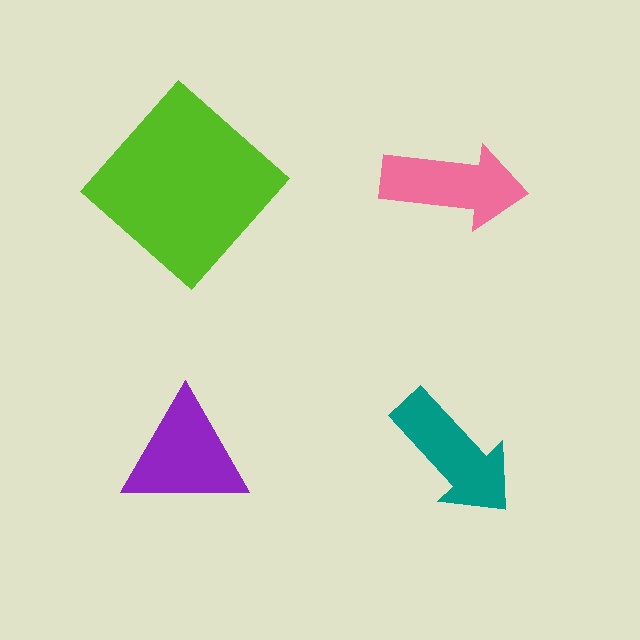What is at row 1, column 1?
A lime diamond.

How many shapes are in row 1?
2 shapes.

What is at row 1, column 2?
A pink arrow.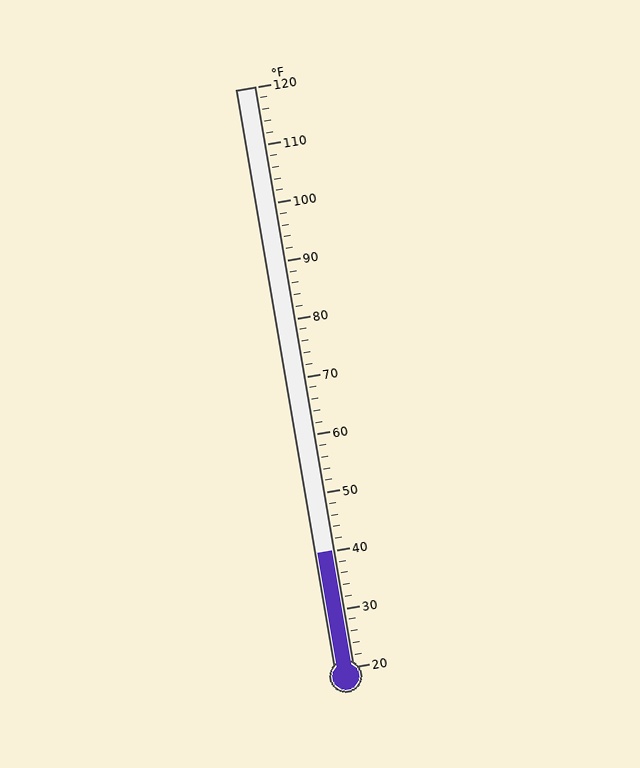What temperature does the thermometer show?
The thermometer shows approximately 40°F.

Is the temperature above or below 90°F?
The temperature is below 90°F.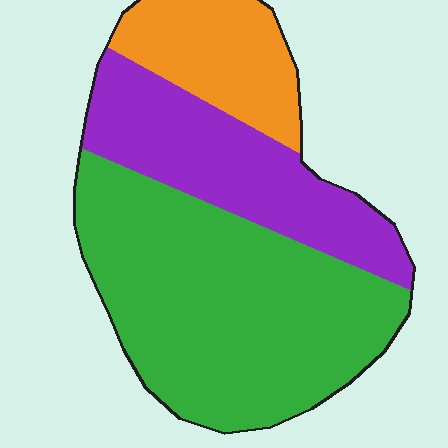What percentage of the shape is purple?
Purple takes up between a quarter and a half of the shape.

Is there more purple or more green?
Green.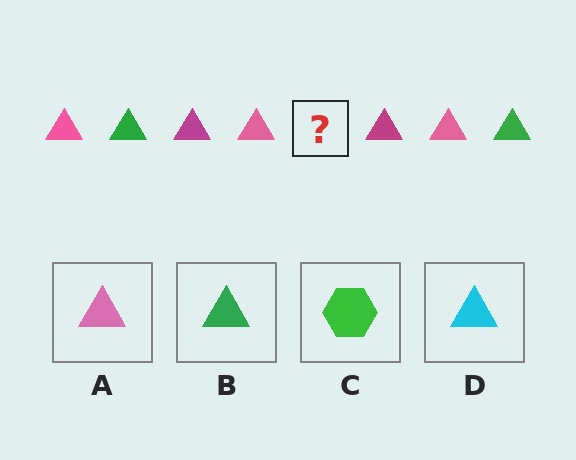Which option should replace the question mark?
Option B.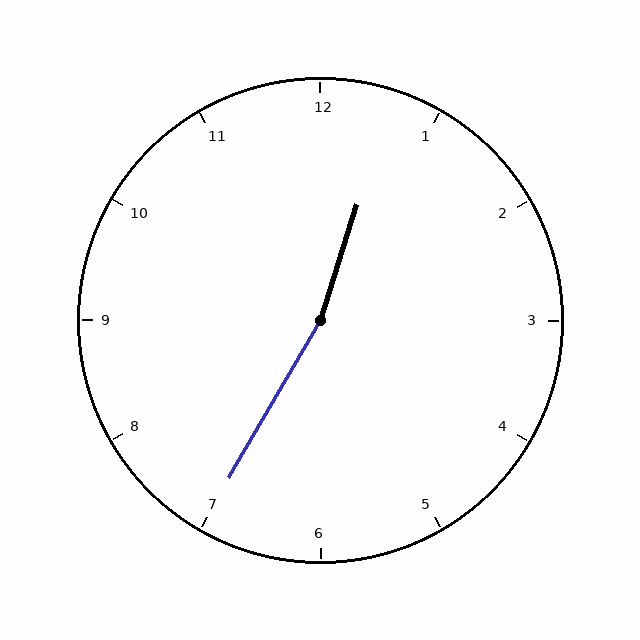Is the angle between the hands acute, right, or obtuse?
It is obtuse.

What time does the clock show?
12:35.